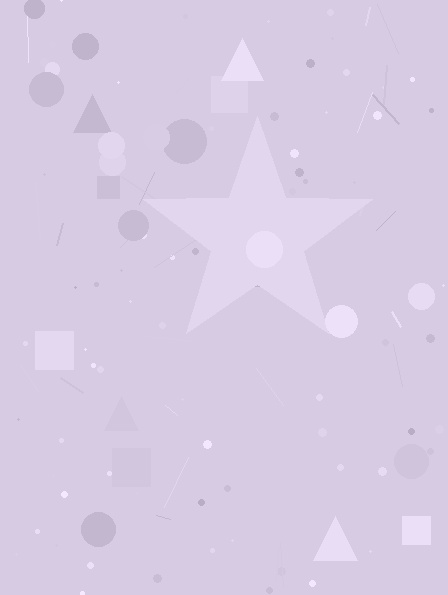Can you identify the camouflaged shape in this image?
The camouflaged shape is a star.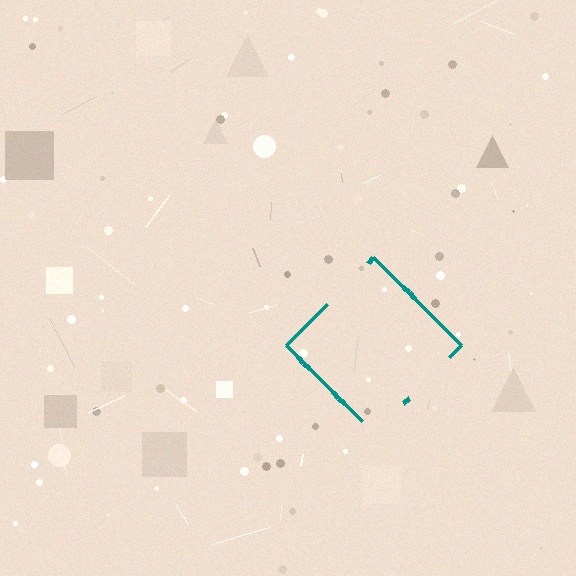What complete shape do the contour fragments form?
The contour fragments form a diamond.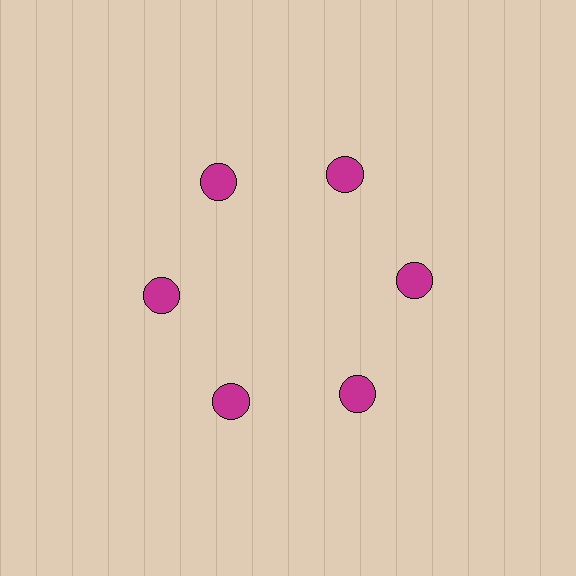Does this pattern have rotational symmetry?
Yes, this pattern has 6-fold rotational symmetry. It looks the same after rotating 60 degrees around the center.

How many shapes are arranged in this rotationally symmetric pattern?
There are 6 shapes, arranged in 6 groups of 1.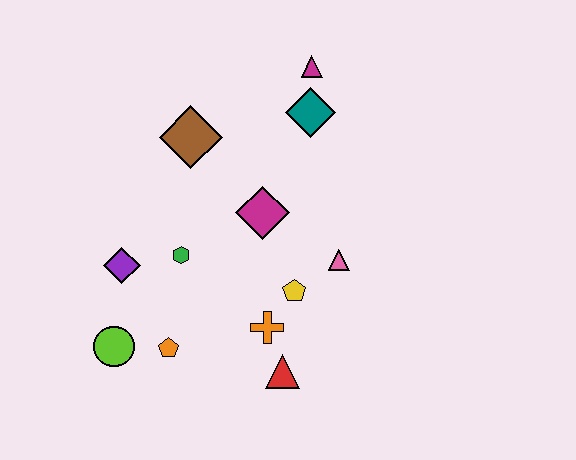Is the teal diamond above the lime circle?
Yes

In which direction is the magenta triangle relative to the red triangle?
The magenta triangle is above the red triangle.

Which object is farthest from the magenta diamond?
The lime circle is farthest from the magenta diamond.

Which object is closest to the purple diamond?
The green hexagon is closest to the purple diamond.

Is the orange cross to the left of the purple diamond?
No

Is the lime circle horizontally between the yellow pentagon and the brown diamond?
No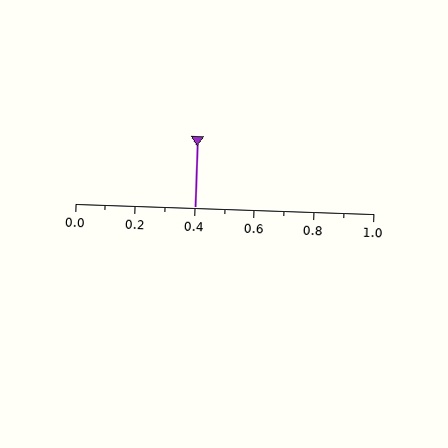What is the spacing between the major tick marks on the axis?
The major ticks are spaced 0.2 apart.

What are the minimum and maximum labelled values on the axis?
The axis runs from 0.0 to 1.0.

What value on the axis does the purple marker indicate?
The marker indicates approximately 0.4.